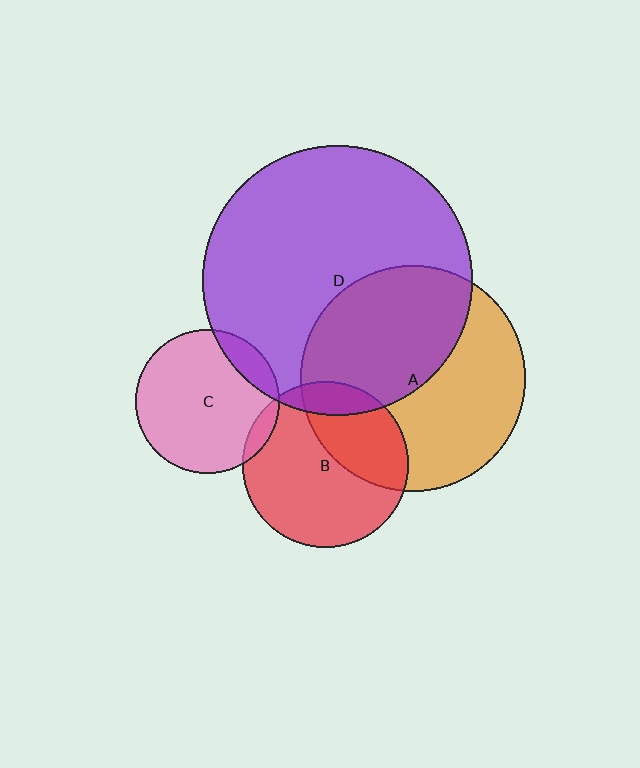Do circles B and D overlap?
Yes.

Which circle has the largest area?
Circle D (purple).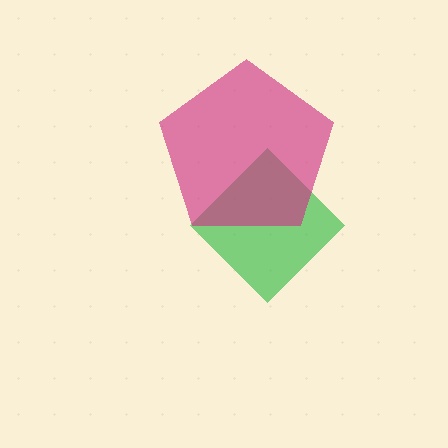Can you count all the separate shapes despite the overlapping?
Yes, there are 2 separate shapes.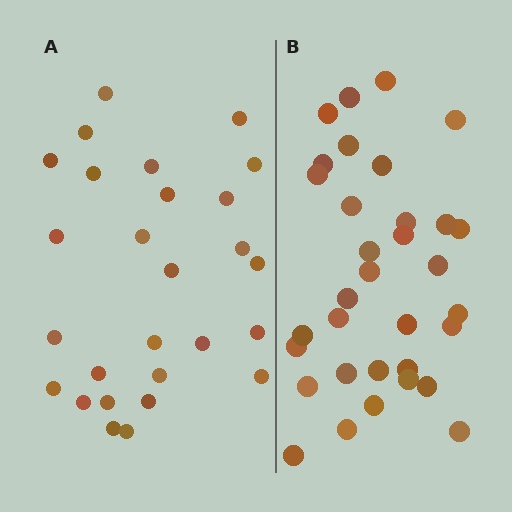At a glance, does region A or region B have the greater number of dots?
Region B (the right region) has more dots.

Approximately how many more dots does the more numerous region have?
Region B has about 6 more dots than region A.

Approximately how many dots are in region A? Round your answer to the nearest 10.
About 30 dots. (The exact count is 27, which rounds to 30.)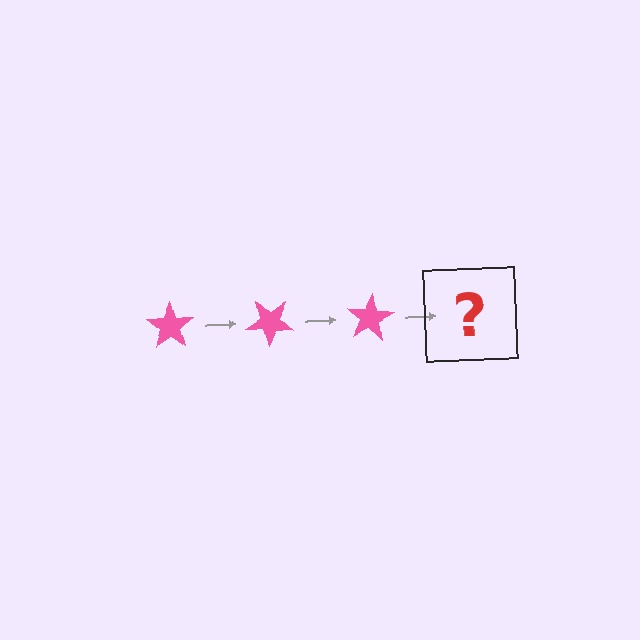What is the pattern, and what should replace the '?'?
The pattern is that the star rotates 40 degrees each step. The '?' should be a pink star rotated 120 degrees.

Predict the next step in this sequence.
The next step is a pink star rotated 120 degrees.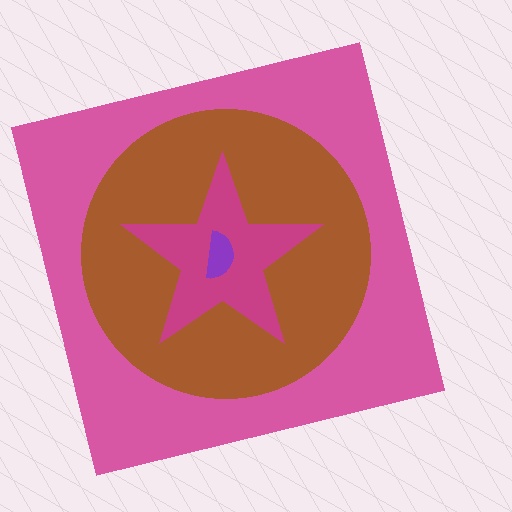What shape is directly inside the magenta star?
The purple semicircle.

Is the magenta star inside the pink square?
Yes.